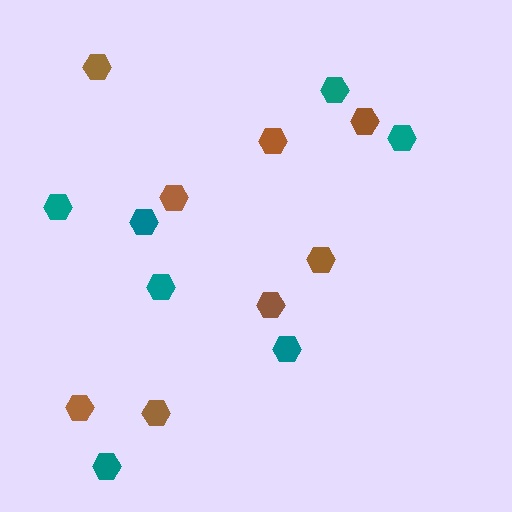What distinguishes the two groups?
There are 2 groups: one group of brown hexagons (8) and one group of teal hexagons (7).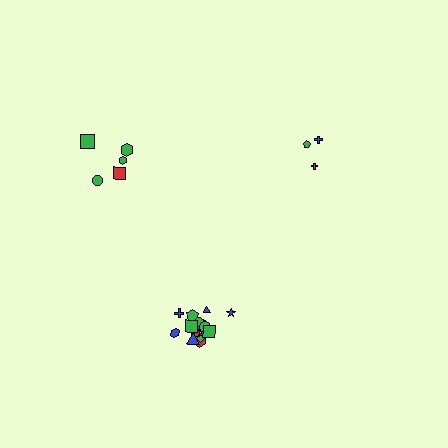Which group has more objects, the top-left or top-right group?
The top-left group.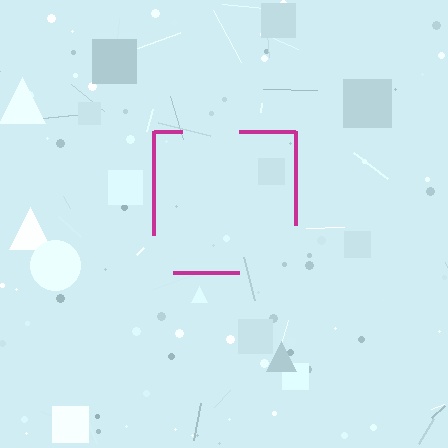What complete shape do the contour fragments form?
The contour fragments form a square.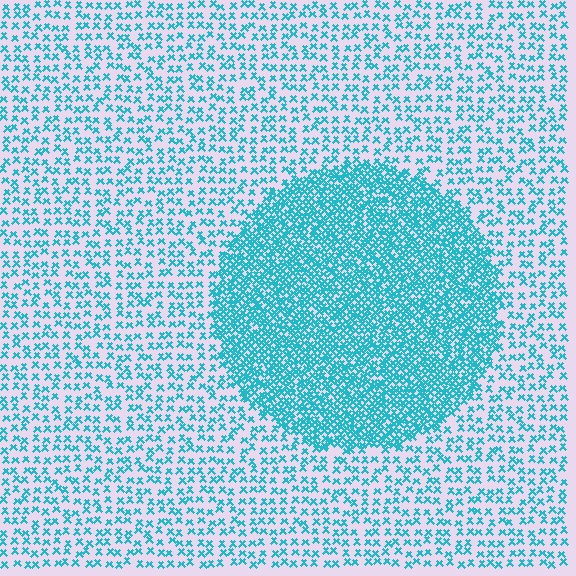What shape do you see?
I see a circle.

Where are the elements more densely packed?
The elements are more densely packed inside the circle boundary.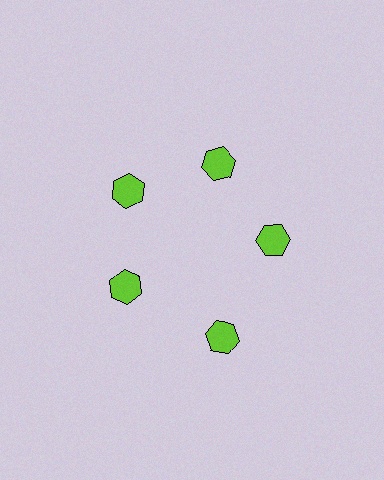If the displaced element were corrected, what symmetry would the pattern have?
It would have 5-fold rotational symmetry — the pattern would map onto itself every 72 degrees.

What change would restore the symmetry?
The symmetry would be restored by moving it inward, back onto the ring so that all 5 hexagons sit at equal angles and equal distance from the center.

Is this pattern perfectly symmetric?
No. The 5 lime hexagons are arranged in a ring, but one element near the 5 o'clock position is pushed outward from the center, breaking the 5-fold rotational symmetry.